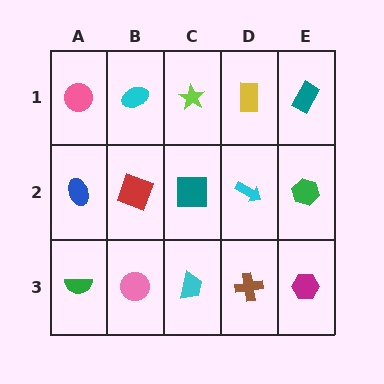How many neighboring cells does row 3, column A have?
2.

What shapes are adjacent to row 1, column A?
A blue ellipse (row 2, column A), a cyan ellipse (row 1, column B).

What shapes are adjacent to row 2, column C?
A lime star (row 1, column C), a cyan trapezoid (row 3, column C), a red square (row 2, column B), a cyan arrow (row 2, column D).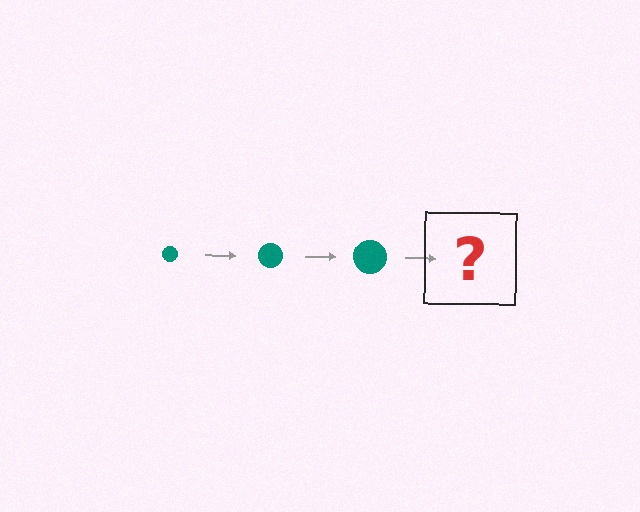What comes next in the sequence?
The next element should be a teal circle, larger than the previous one.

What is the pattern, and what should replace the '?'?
The pattern is that the circle gets progressively larger each step. The '?' should be a teal circle, larger than the previous one.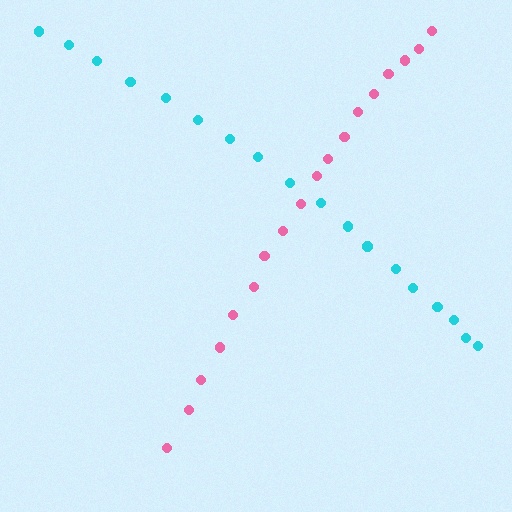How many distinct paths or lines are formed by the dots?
There are 2 distinct paths.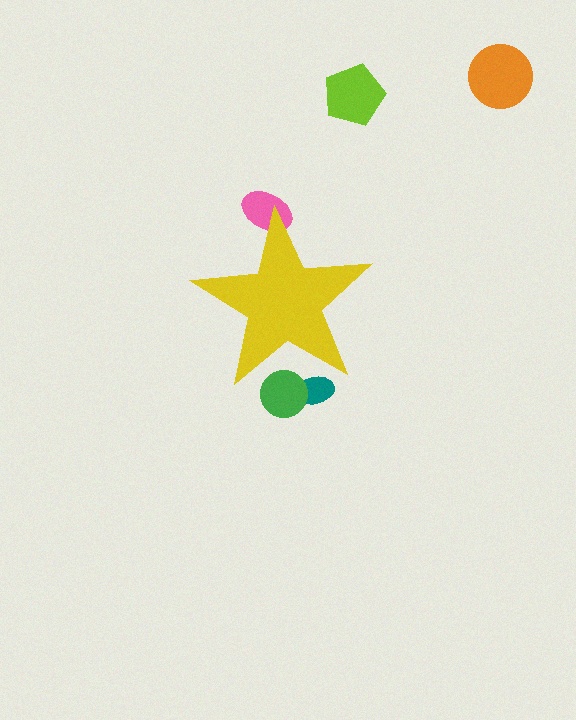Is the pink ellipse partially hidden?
Yes, the pink ellipse is partially hidden behind the yellow star.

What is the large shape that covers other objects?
A yellow star.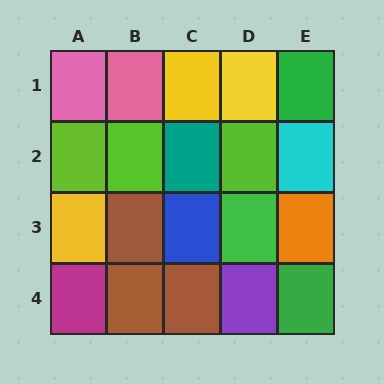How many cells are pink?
2 cells are pink.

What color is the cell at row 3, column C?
Blue.